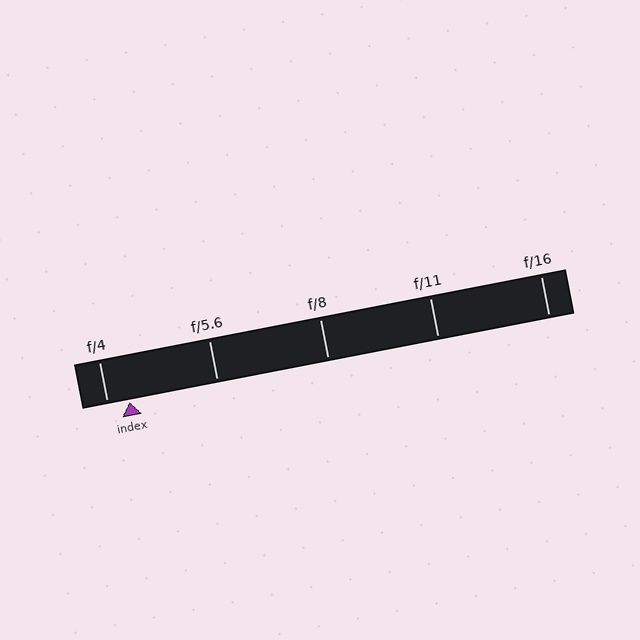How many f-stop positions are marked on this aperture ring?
There are 5 f-stop positions marked.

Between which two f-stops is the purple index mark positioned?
The index mark is between f/4 and f/5.6.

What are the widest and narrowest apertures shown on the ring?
The widest aperture shown is f/4 and the narrowest is f/16.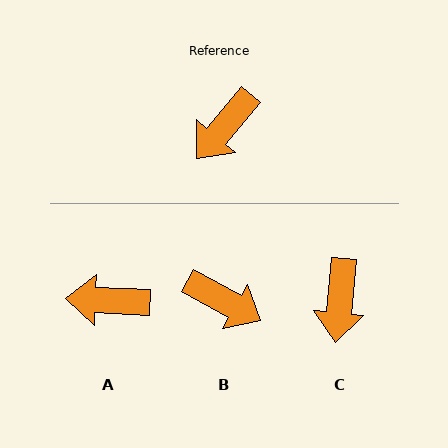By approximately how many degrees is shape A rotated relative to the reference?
Approximately 53 degrees clockwise.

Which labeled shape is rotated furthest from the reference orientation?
B, about 101 degrees away.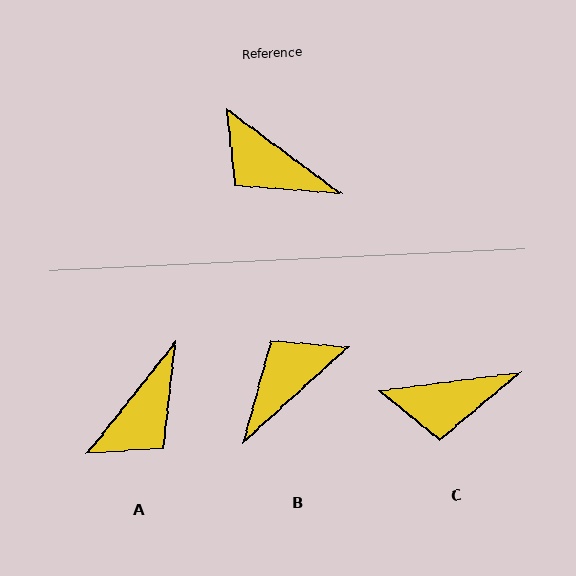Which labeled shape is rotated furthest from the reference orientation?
B, about 101 degrees away.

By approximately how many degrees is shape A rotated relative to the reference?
Approximately 88 degrees counter-clockwise.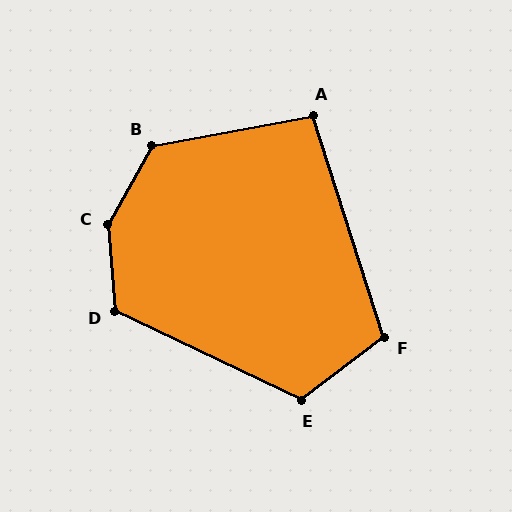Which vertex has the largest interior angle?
C, at approximately 146 degrees.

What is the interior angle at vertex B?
Approximately 130 degrees (obtuse).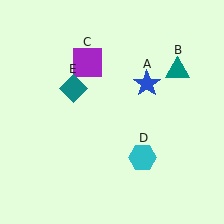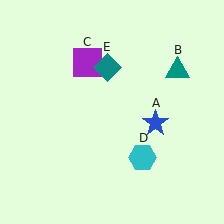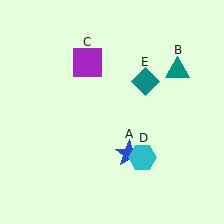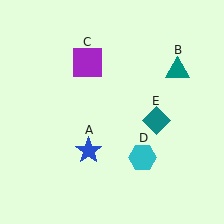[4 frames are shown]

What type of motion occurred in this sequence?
The blue star (object A), teal diamond (object E) rotated clockwise around the center of the scene.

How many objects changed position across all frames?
2 objects changed position: blue star (object A), teal diamond (object E).